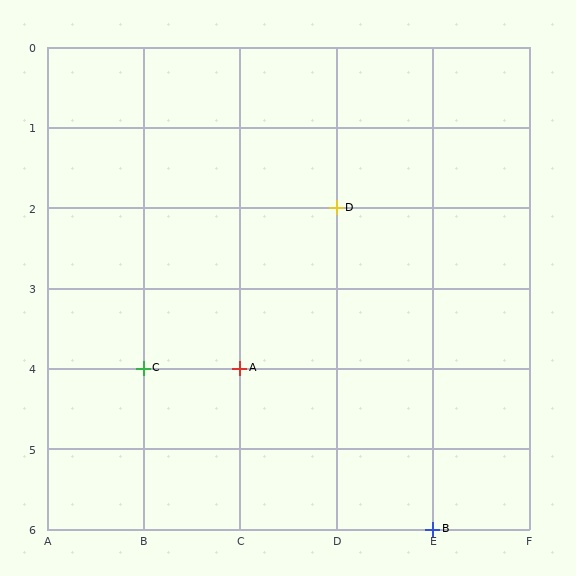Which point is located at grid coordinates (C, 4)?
Point A is at (C, 4).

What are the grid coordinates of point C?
Point C is at grid coordinates (B, 4).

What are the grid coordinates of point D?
Point D is at grid coordinates (D, 2).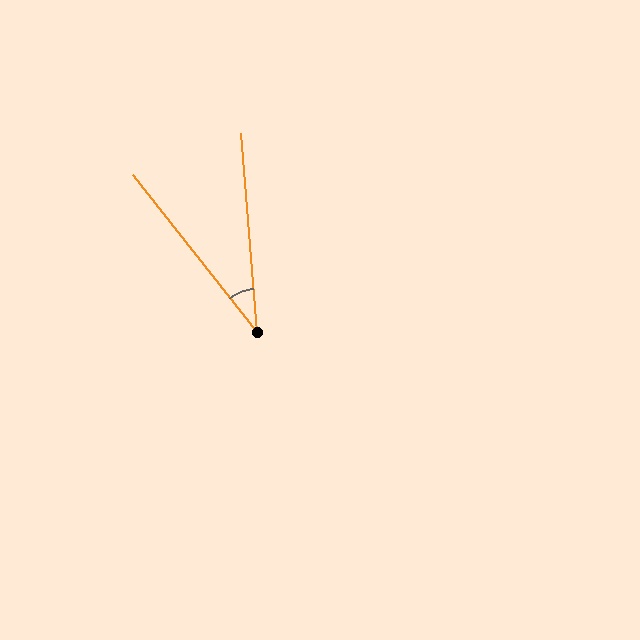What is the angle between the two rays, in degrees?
Approximately 34 degrees.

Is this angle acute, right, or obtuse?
It is acute.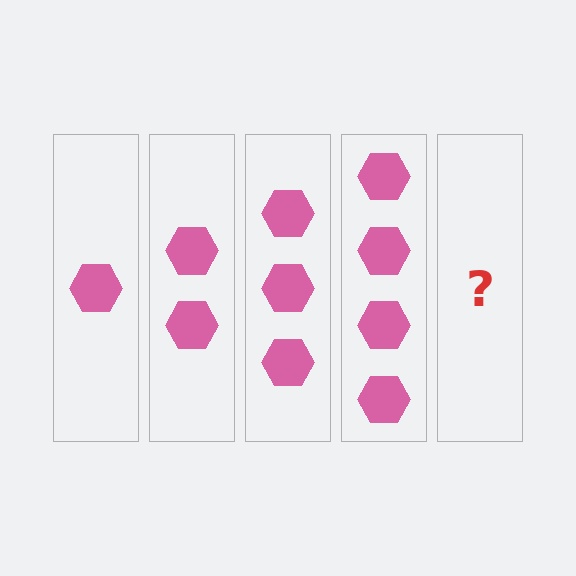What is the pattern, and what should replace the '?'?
The pattern is that each step adds one more hexagon. The '?' should be 5 hexagons.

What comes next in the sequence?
The next element should be 5 hexagons.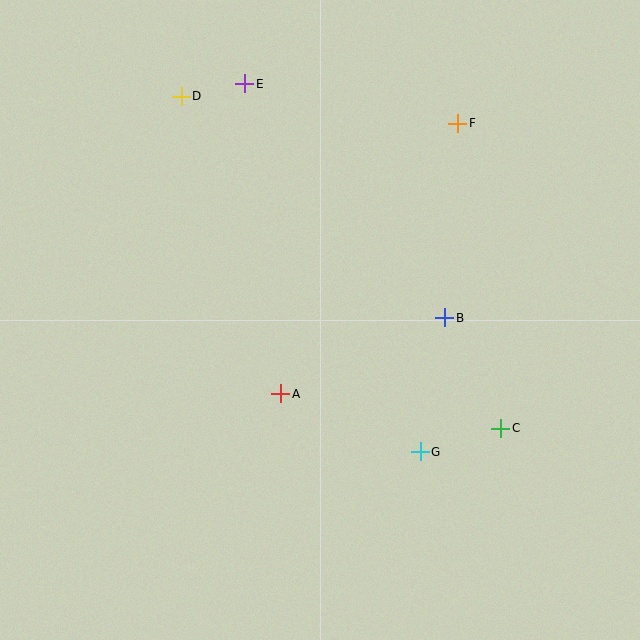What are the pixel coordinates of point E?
Point E is at (245, 84).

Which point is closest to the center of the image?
Point A at (281, 394) is closest to the center.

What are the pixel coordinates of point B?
Point B is at (445, 318).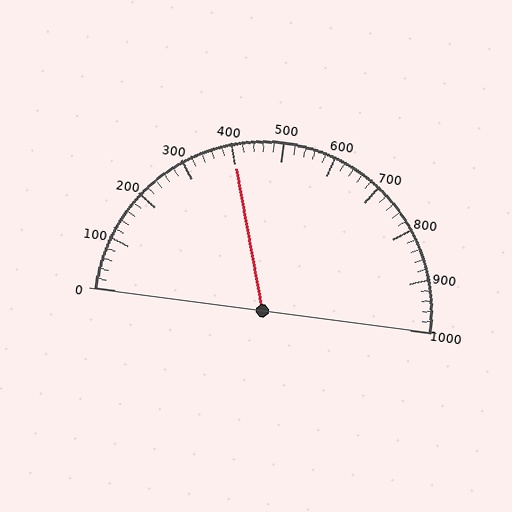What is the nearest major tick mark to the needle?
The nearest major tick mark is 400.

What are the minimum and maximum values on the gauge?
The gauge ranges from 0 to 1000.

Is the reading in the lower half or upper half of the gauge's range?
The reading is in the lower half of the range (0 to 1000).